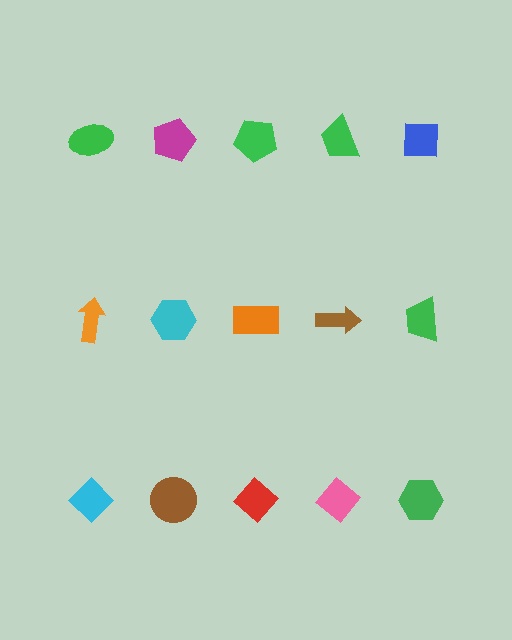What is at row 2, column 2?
A cyan hexagon.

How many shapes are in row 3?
5 shapes.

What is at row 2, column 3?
An orange rectangle.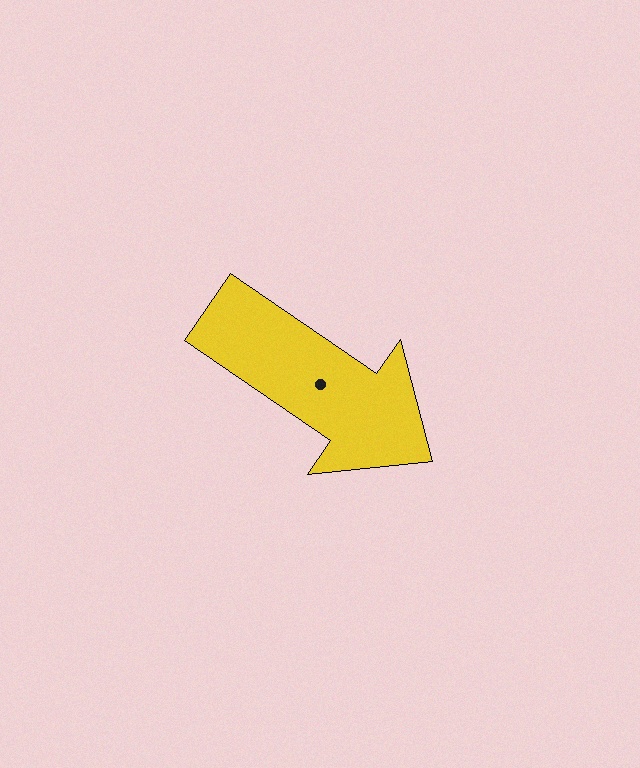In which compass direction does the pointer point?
Southeast.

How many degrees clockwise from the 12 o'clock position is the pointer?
Approximately 124 degrees.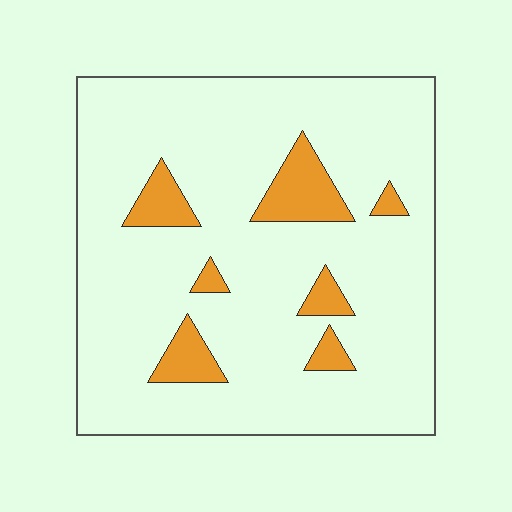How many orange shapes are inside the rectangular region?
7.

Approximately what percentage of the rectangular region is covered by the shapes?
Approximately 10%.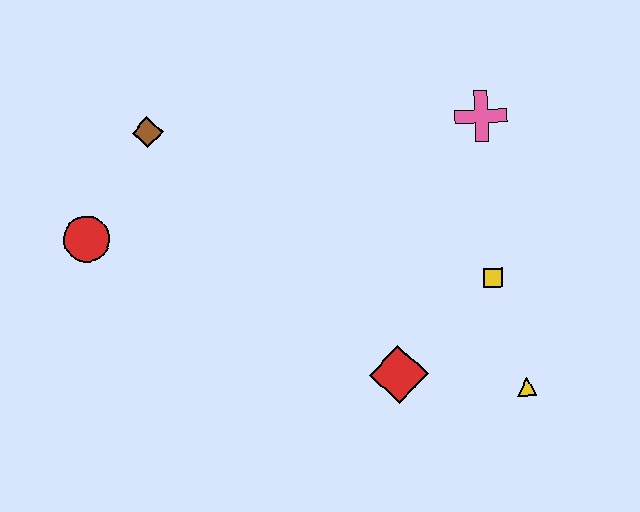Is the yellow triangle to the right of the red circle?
Yes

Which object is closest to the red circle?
The brown diamond is closest to the red circle.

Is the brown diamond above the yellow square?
Yes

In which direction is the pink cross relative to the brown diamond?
The pink cross is to the right of the brown diamond.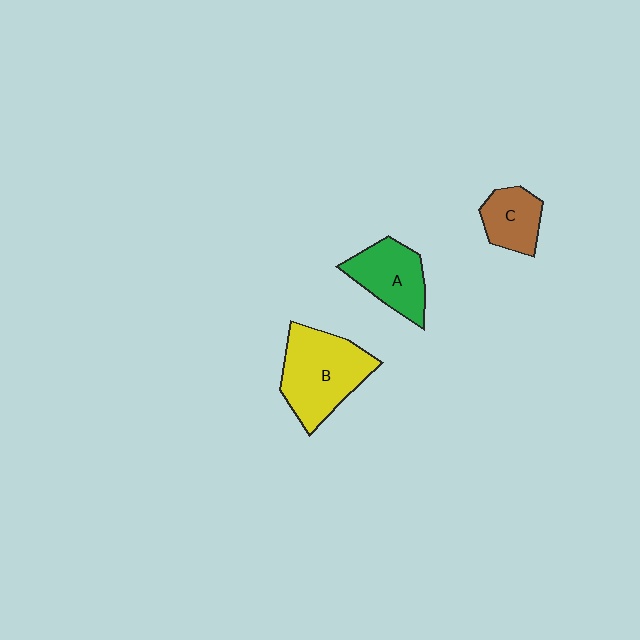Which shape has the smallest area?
Shape C (brown).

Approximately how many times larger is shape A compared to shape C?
Approximately 1.4 times.